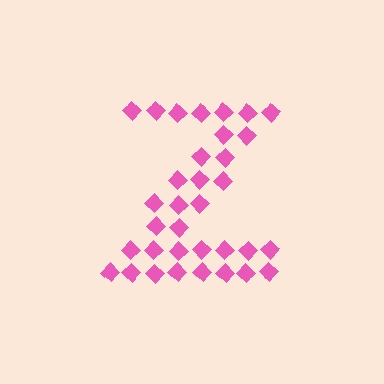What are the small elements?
The small elements are diamonds.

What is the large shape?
The large shape is the letter Z.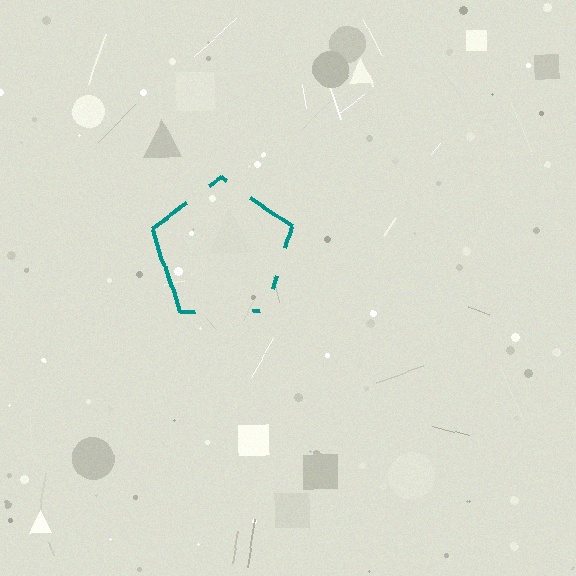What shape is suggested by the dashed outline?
The dashed outline suggests a pentagon.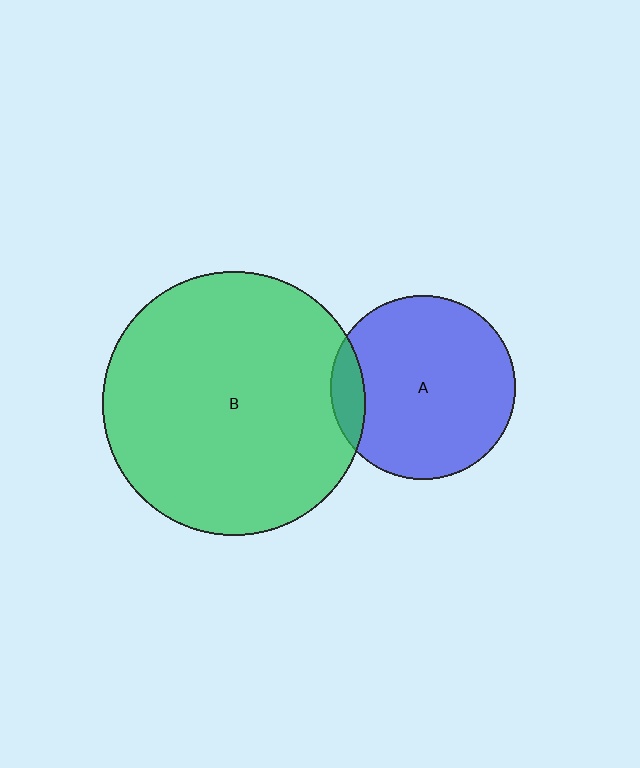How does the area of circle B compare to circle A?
Approximately 2.0 times.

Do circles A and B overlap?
Yes.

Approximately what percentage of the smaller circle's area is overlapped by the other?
Approximately 10%.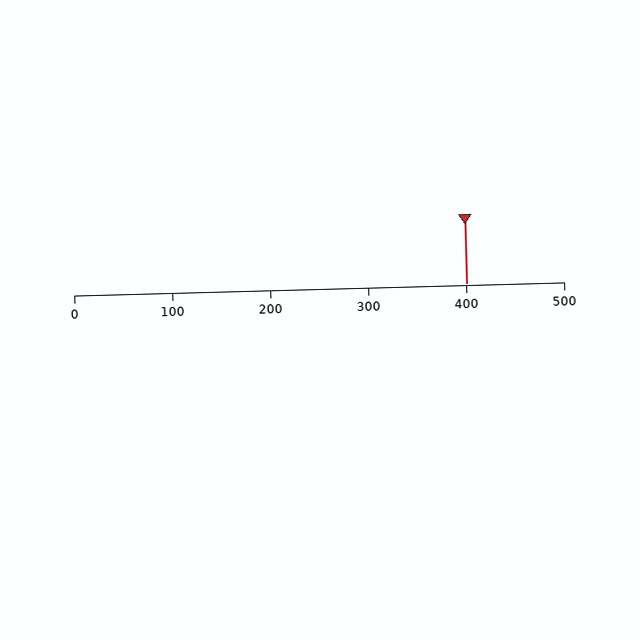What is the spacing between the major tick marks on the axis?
The major ticks are spaced 100 apart.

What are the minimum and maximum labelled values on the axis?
The axis runs from 0 to 500.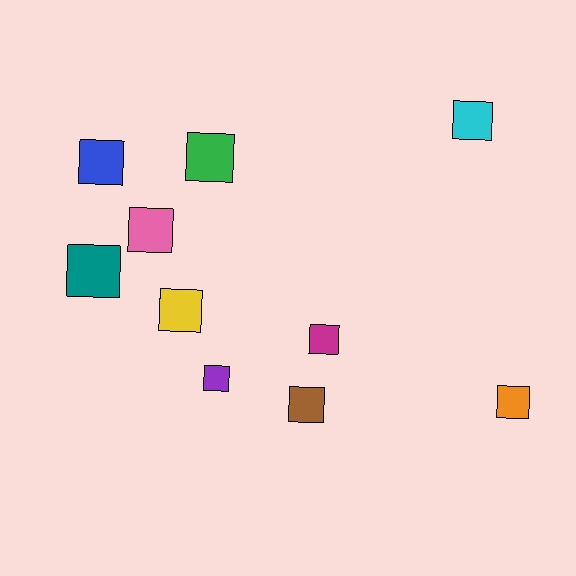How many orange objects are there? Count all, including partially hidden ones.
There is 1 orange object.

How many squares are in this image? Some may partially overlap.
There are 10 squares.